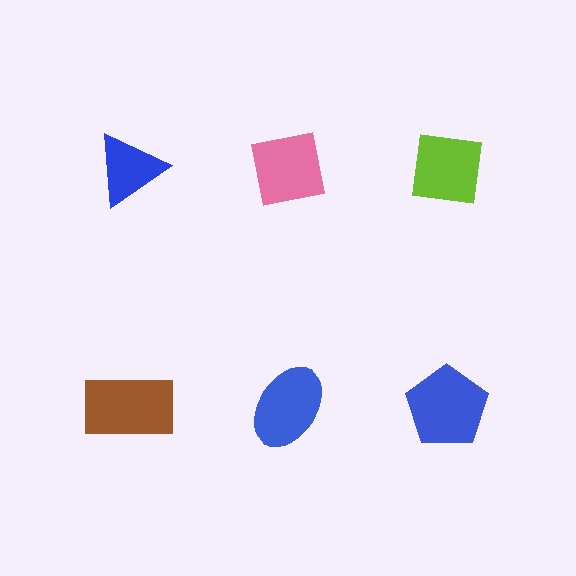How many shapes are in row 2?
3 shapes.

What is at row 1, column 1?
A blue triangle.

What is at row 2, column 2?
A blue ellipse.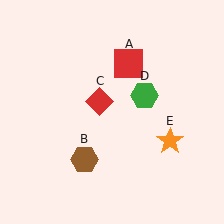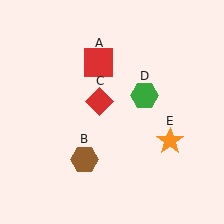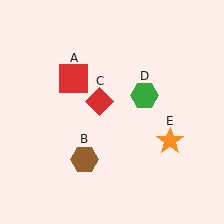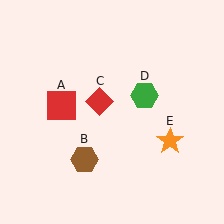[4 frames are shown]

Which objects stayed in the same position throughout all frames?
Brown hexagon (object B) and red diamond (object C) and green hexagon (object D) and orange star (object E) remained stationary.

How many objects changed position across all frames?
1 object changed position: red square (object A).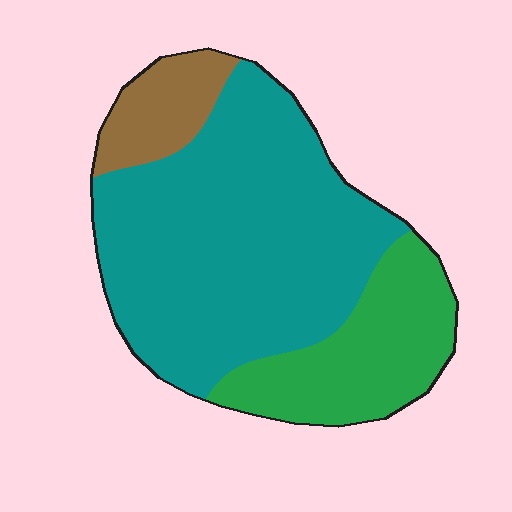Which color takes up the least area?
Brown, at roughly 10%.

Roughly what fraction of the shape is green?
Green covers roughly 25% of the shape.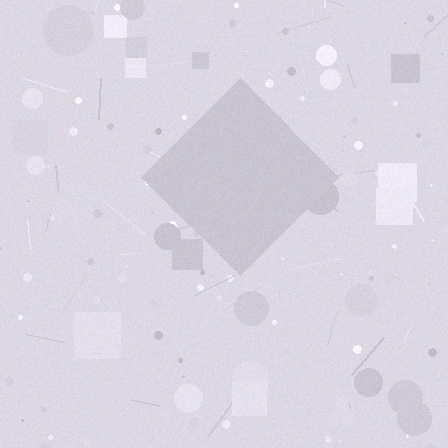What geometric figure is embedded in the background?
A diamond is embedded in the background.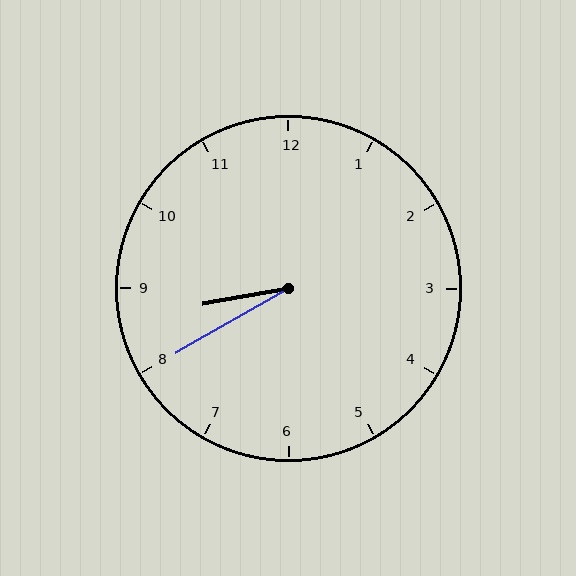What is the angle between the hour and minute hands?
Approximately 20 degrees.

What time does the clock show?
8:40.